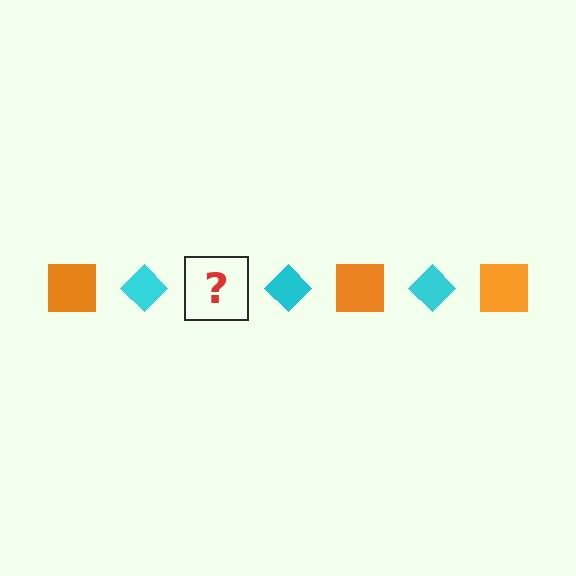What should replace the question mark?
The question mark should be replaced with an orange square.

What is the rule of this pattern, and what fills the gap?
The rule is that the pattern alternates between orange square and cyan diamond. The gap should be filled with an orange square.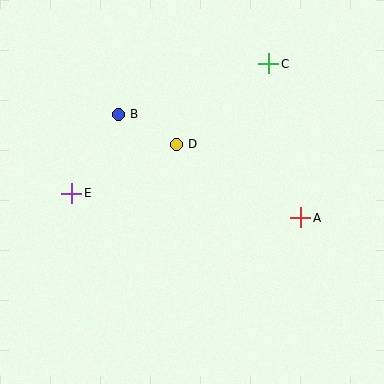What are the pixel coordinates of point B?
Point B is at (118, 114).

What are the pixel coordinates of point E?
Point E is at (72, 193).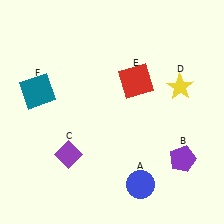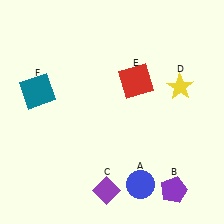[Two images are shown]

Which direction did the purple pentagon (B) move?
The purple pentagon (B) moved down.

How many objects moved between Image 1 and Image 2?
2 objects moved between the two images.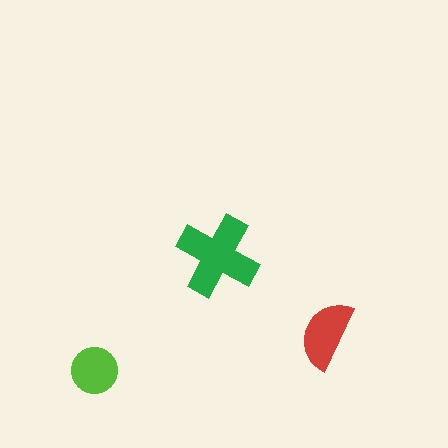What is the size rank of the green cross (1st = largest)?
1st.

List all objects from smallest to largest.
The lime circle, the red semicircle, the green cross.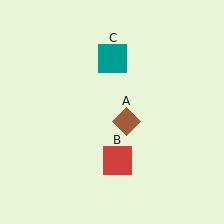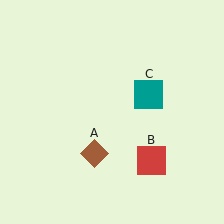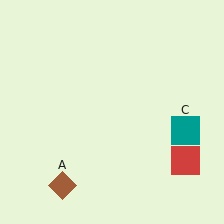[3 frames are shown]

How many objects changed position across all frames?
3 objects changed position: brown diamond (object A), red square (object B), teal square (object C).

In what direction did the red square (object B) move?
The red square (object B) moved right.